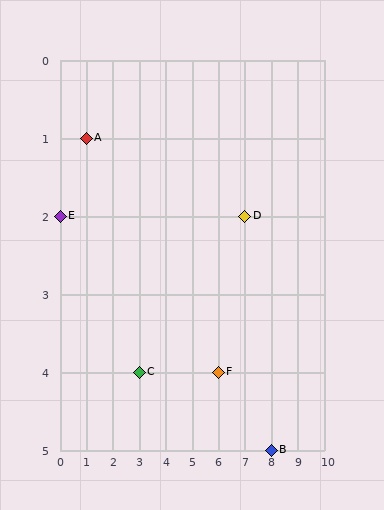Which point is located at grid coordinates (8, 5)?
Point B is at (8, 5).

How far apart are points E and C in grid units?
Points E and C are 3 columns and 2 rows apart (about 3.6 grid units diagonally).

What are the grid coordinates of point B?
Point B is at grid coordinates (8, 5).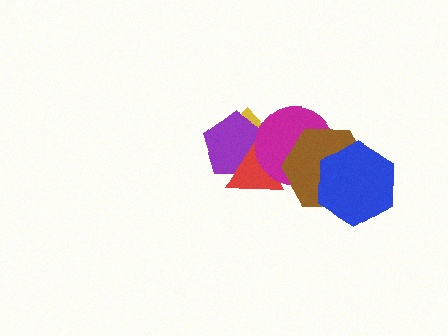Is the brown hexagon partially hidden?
Yes, it is partially covered by another shape.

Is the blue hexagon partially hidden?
No, no other shape covers it.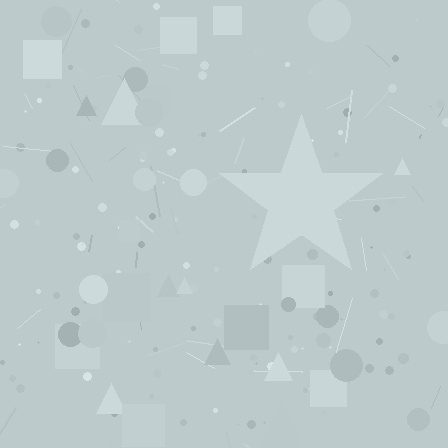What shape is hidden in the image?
A star is hidden in the image.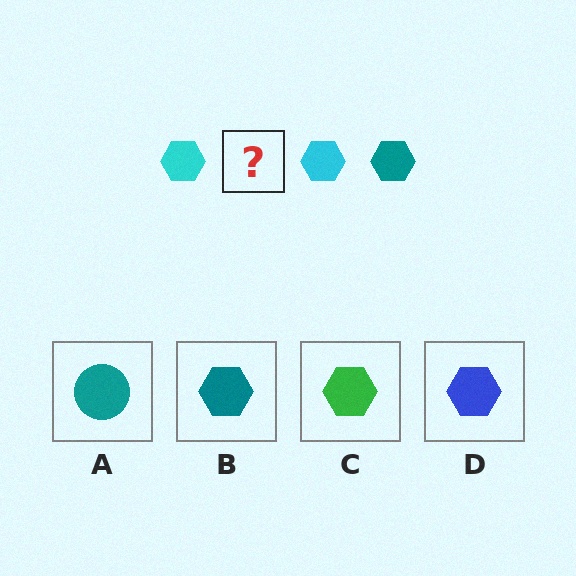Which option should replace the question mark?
Option B.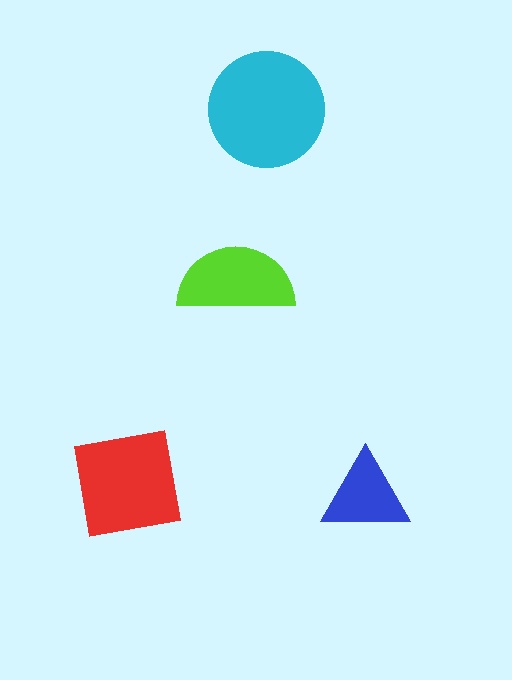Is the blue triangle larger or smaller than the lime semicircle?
Smaller.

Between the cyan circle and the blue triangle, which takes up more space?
The cyan circle.